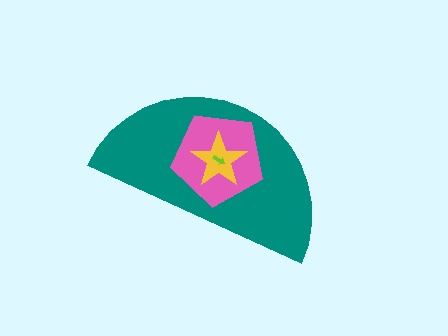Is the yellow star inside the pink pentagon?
Yes.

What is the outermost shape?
The teal semicircle.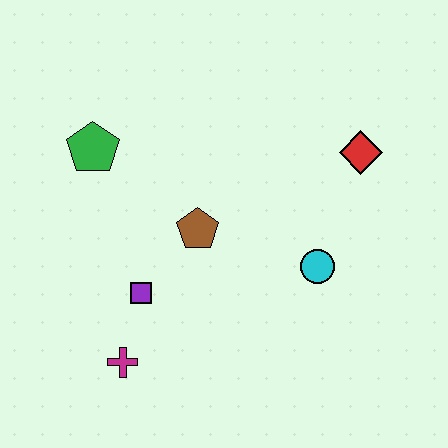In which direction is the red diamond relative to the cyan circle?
The red diamond is above the cyan circle.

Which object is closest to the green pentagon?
The brown pentagon is closest to the green pentagon.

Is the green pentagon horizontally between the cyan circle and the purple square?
No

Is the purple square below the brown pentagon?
Yes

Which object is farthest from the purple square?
The red diamond is farthest from the purple square.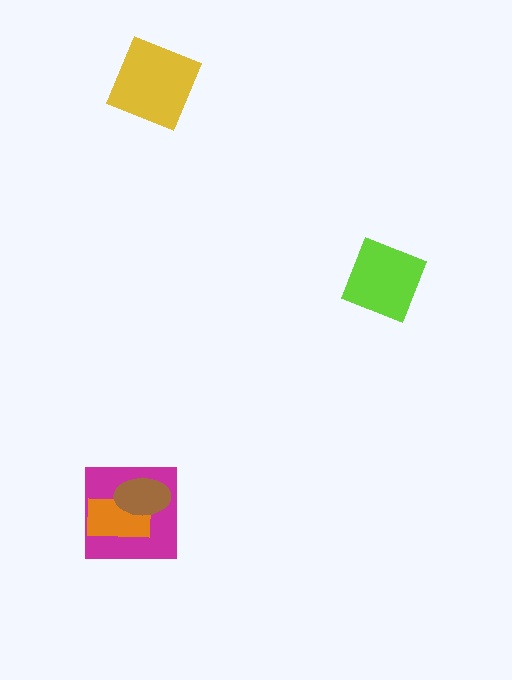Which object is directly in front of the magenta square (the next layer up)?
The orange rectangle is directly in front of the magenta square.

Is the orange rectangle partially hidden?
Yes, it is partially covered by another shape.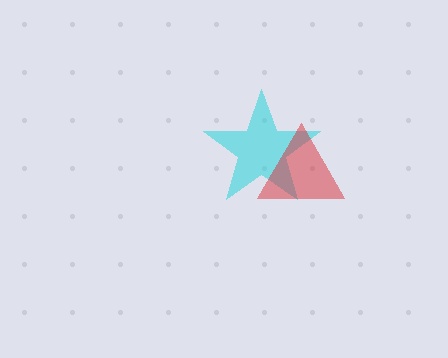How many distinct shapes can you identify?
There are 2 distinct shapes: a cyan star, a red triangle.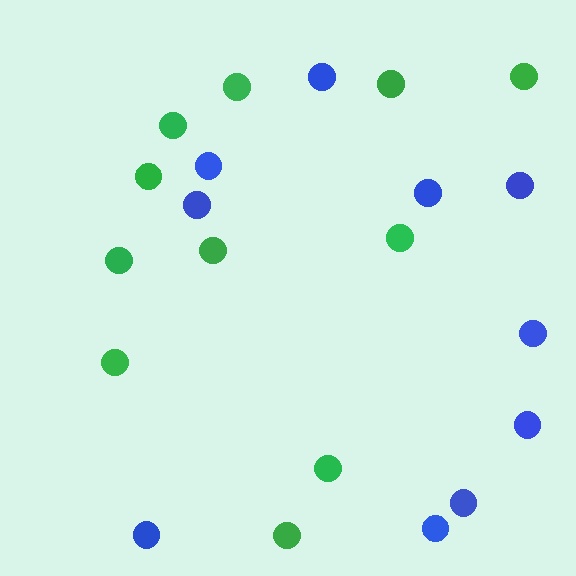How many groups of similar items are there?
There are 2 groups: one group of blue circles (10) and one group of green circles (11).